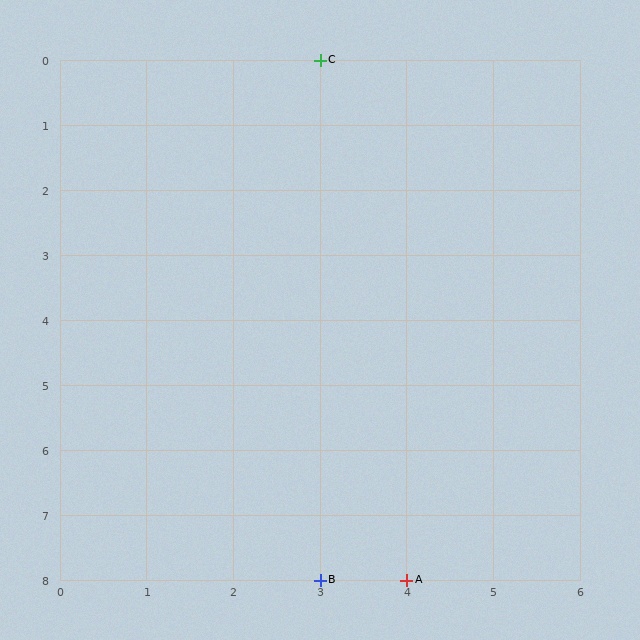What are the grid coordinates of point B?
Point B is at grid coordinates (3, 8).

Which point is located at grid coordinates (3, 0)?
Point C is at (3, 0).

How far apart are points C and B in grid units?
Points C and B are 8 rows apart.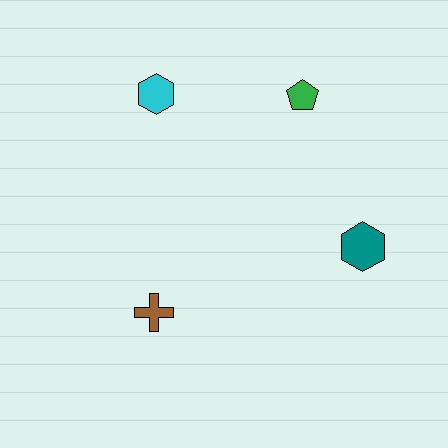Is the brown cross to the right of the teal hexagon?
No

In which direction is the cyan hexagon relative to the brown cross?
The cyan hexagon is above the brown cross.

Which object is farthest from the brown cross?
The green pentagon is farthest from the brown cross.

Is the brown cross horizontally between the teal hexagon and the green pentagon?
No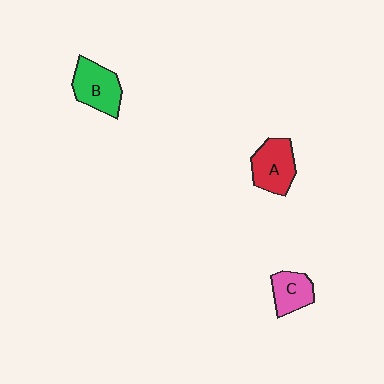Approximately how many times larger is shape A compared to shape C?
Approximately 1.4 times.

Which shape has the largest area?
Shape B (green).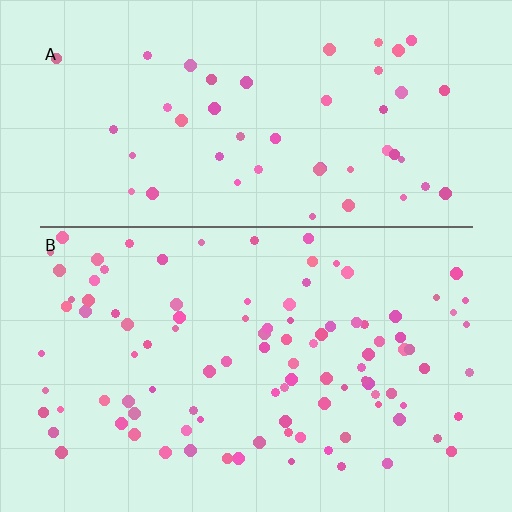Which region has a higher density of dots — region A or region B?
B (the bottom).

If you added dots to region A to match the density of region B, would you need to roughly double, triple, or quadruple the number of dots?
Approximately double.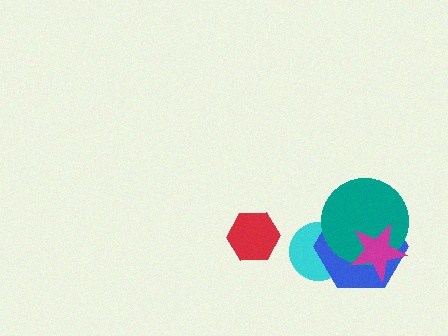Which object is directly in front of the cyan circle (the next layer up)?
The blue hexagon is directly in front of the cyan circle.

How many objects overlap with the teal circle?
3 objects overlap with the teal circle.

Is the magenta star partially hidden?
No, no other shape covers it.